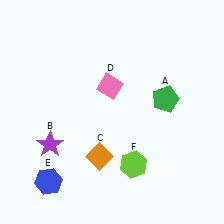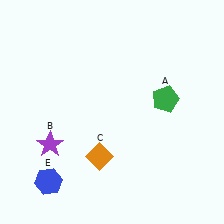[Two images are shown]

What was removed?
The pink diamond (D), the lime hexagon (F) were removed in Image 2.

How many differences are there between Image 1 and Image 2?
There are 2 differences between the two images.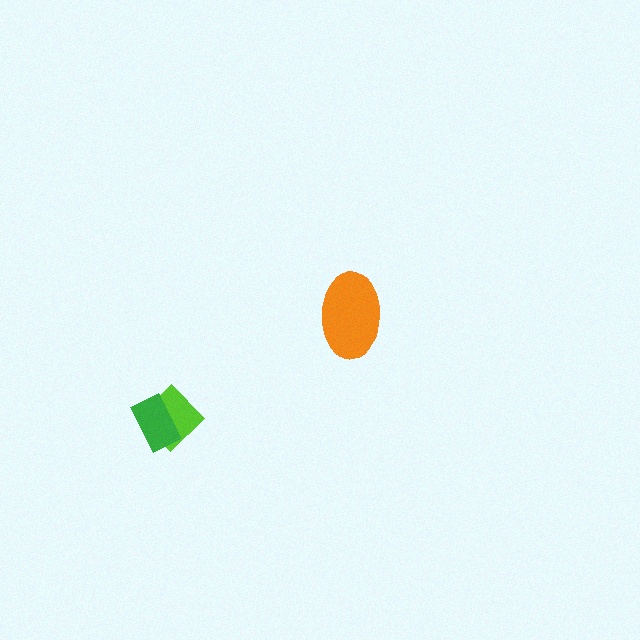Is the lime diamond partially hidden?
Yes, it is partially covered by another shape.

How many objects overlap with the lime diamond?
1 object overlaps with the lime diamond.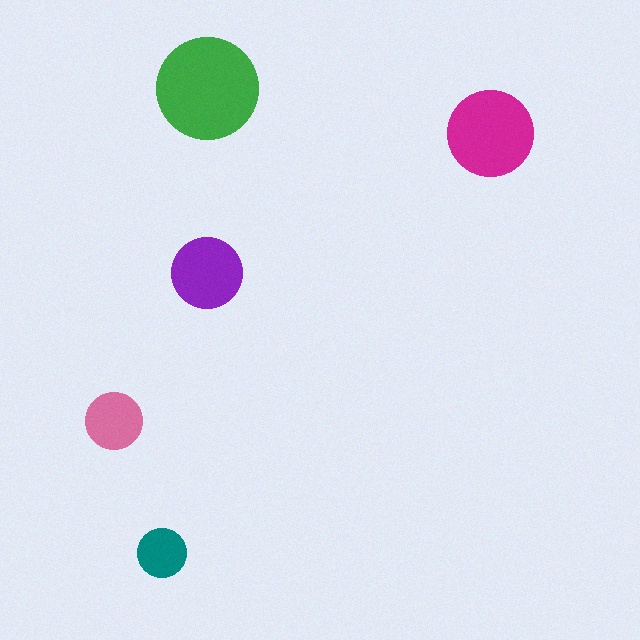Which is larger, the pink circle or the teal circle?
The pink one.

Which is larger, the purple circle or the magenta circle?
The magenta one.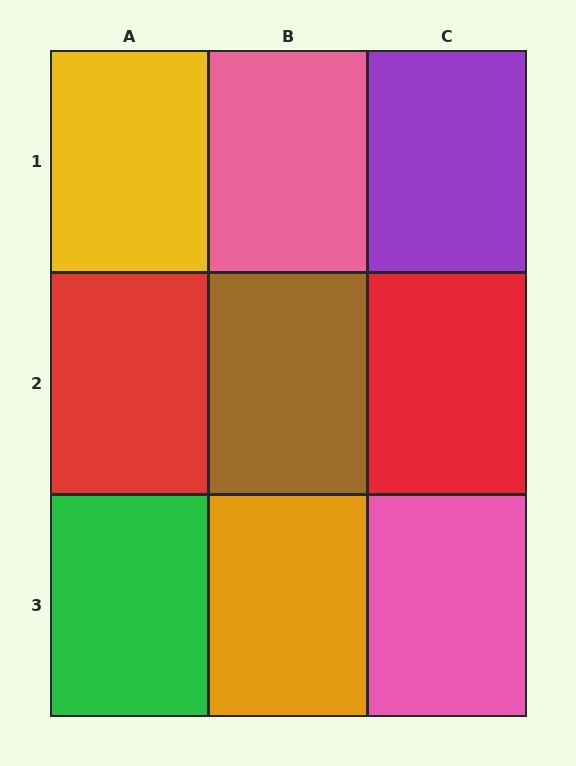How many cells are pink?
2 cells are pink.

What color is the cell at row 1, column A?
Yellow.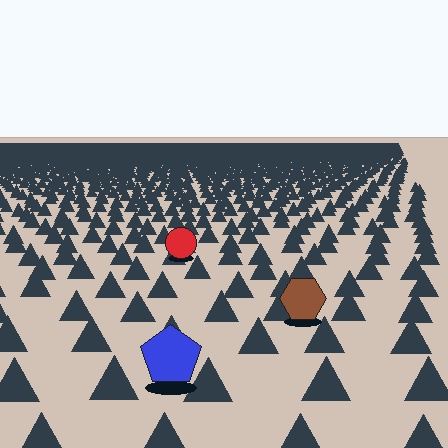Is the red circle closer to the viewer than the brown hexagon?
No. The brown hexagon is closer — you can tell from the texture gradient: the ground texture is coarser near it.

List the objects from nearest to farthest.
From nearest to farthest: the blue pentagon, the brown hexagon, the red circle.